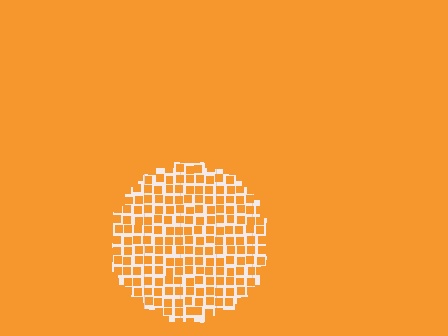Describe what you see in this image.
The image contains small orange elements arranged at two different densities. A circle-shaped region is visible where the elements are less densely packed than the surrounding area.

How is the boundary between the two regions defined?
The boundary is defined by a change in element density (approximately 2.7x ratio). All elements are the same color, size, and shape.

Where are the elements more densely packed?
The elements are more densely packed outside the circle boundary.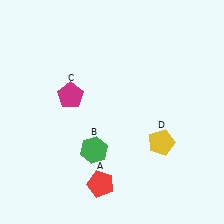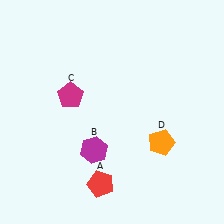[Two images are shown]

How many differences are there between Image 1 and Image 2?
There are 2 differences between the two images.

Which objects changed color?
B changed from green to magenta. D changed from yellow to orange.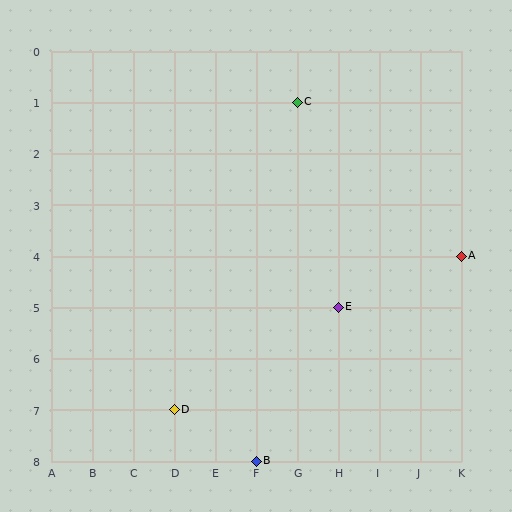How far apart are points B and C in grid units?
Points B and C are 1 column and 7 rows apart (about 7.1 grid units diagonally).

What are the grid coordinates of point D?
Point D is at grid coordinates (D, 7).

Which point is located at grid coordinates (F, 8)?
Point B is at (F, 8).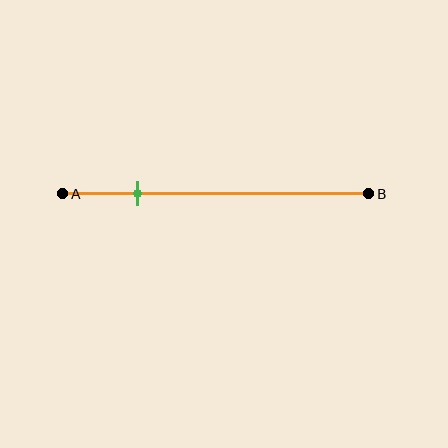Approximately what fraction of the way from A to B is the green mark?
The green mark is approximately 25% of the way from A to B.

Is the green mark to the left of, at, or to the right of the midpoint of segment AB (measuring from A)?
The green mark is to the left of the midpoint of segment AB.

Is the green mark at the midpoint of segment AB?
No, the mark is at about 25% from A, not at the 50% midpoint.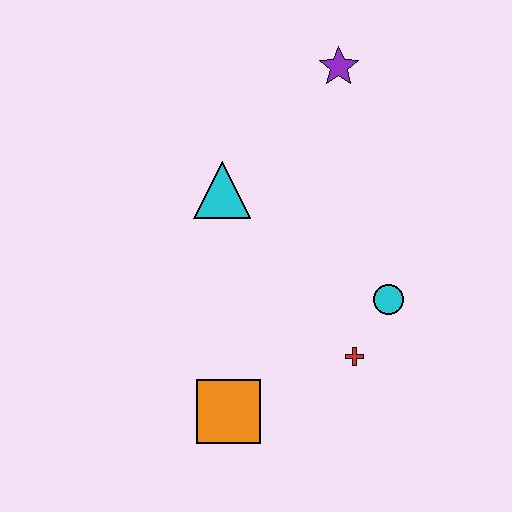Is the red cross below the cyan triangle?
Yes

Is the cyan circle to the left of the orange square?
No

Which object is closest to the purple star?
The cyan triangle is closest to the purple star.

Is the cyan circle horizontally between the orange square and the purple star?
No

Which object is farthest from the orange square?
The purple star is farthest from the orange square.